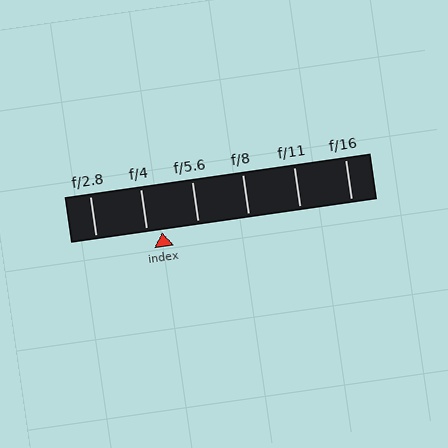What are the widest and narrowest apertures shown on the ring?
The widest aperture shown is f/2.8 and the narrowest is f/16.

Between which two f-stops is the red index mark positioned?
The index mark is between f/4 and f/5.6.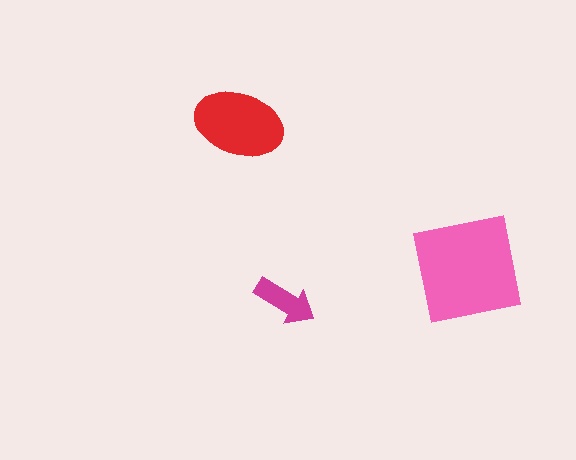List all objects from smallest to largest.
The magenta arrow, the red ellipse, the pink square.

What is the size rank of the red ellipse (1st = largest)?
2nd.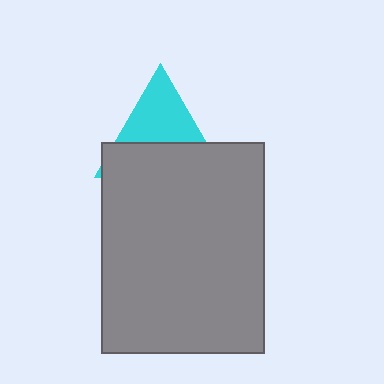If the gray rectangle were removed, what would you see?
You would see the complete cyan triangle.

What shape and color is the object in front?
The object in front is a gray rectangle.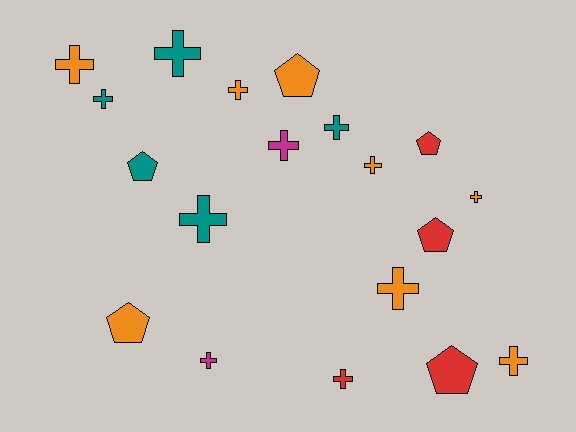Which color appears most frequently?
Orange, with 8 objects.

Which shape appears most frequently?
Cross, with 13 objects.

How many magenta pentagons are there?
There are no magenta pentagons.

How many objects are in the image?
There are 19 objects.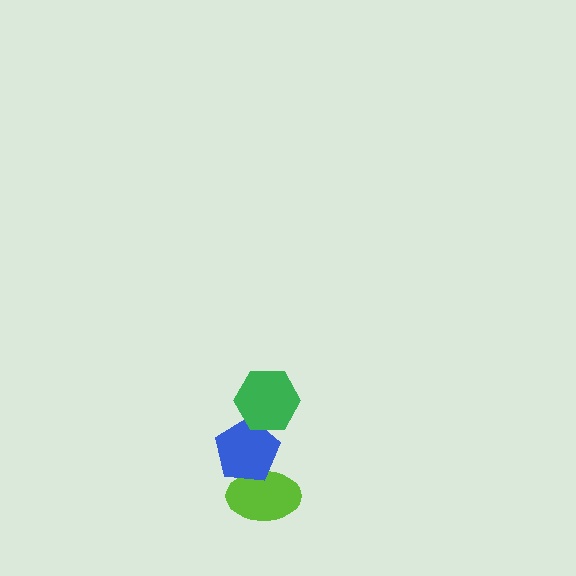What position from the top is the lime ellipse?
The lime ellipse is 3rd from the top.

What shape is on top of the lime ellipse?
The blue pentagon is on top of the lime ellipse.